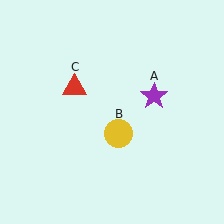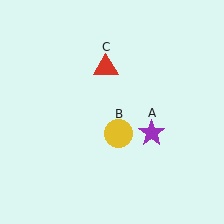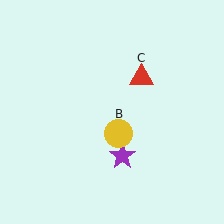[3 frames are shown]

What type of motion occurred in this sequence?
The purple star (object A), red triangle (object C) rotated clockwise around the center of the scene.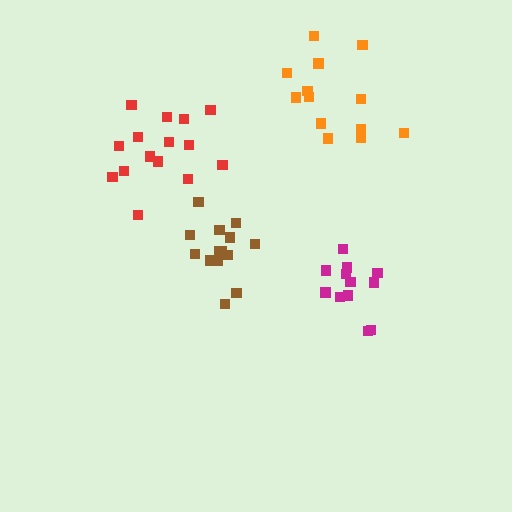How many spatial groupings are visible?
There are 4 spatial groupings.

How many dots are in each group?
Group 1: 15 dots, Group 2: 12 dots, Group 3: 13 dots, Group 4: 14 dots (54 total).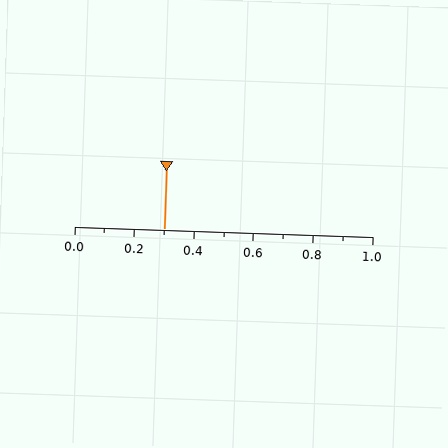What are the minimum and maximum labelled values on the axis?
The axis runs from 0.0 to 1.0.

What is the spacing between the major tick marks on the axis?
The major ticks are spaced 0.2 apart.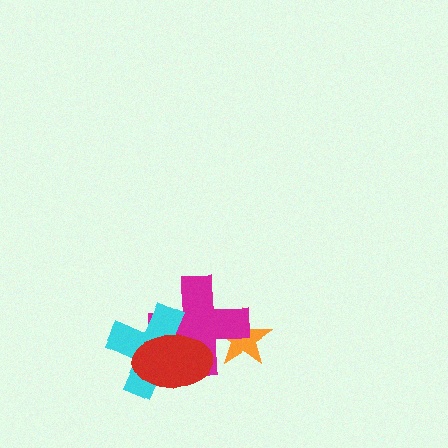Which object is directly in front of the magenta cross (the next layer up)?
The cyan cross is directly in front of the magenta cross.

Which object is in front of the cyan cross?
The red ellipse is in front of the cyan cross.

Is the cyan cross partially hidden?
Yes, it is partially covered by another shape.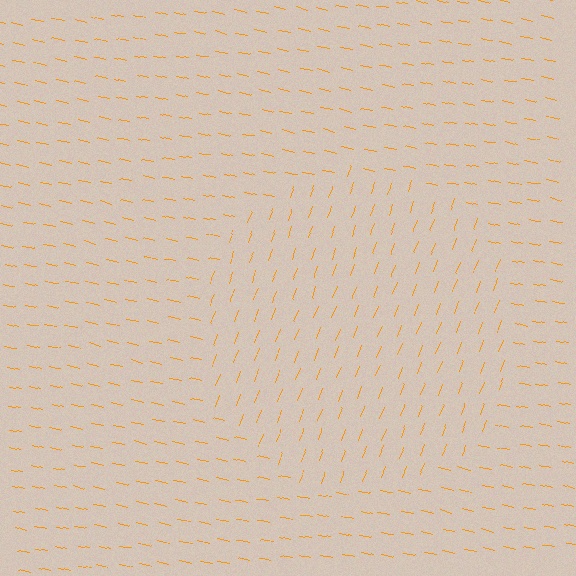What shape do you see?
I see a circle.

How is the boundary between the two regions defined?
The boundary is defined purely by a change in line orientation (approximately 81 degrees difference). All lines are the same color and thickness.